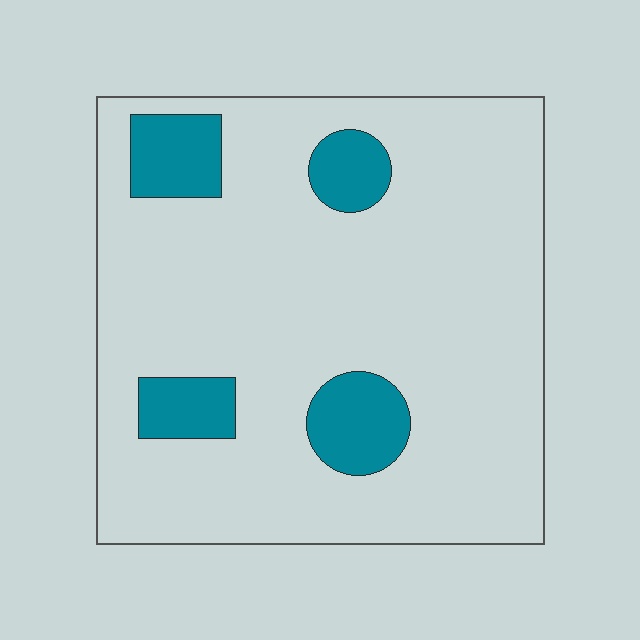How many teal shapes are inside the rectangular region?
4.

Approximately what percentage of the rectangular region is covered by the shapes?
Approximately 15%.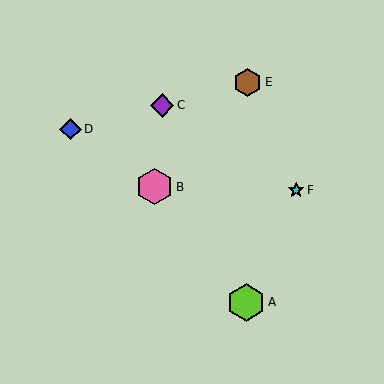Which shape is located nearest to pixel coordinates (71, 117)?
The blue diamond (labeled D) at (70, 129) is nearest to that location.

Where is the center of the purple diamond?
The center of the purple diamond is at (162, 105).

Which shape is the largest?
The lime hexagon (labeled A) is the largest.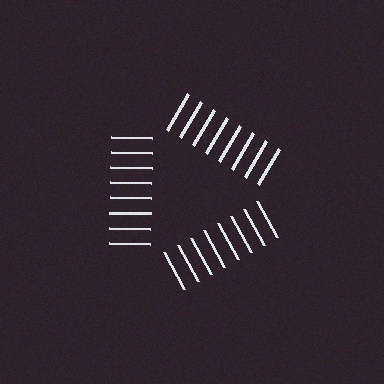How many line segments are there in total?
24 — 8 along each of the 3 edges.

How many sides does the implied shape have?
3 sides — the line-ends trace a triangle.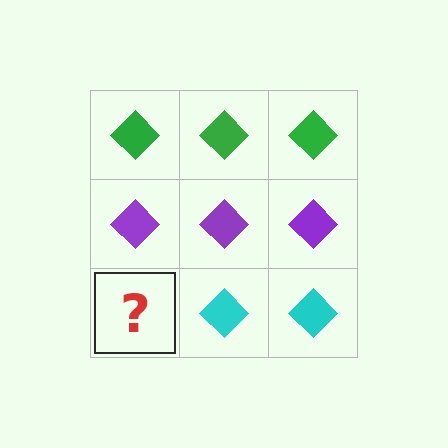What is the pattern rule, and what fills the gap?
The rule is that each row has a consistent color. The gap should be filled with a cyan diamond.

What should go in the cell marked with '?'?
The missing cell should contain a cyan diamond.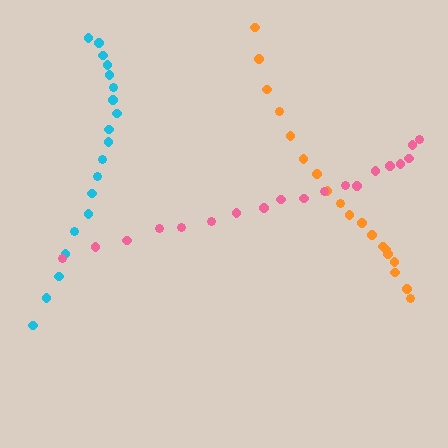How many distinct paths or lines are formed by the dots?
There are 3 distinct paths.